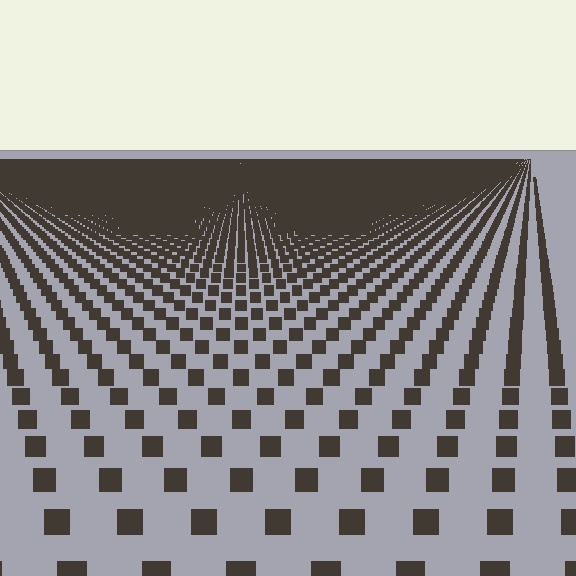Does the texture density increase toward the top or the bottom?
Density increases toward the top.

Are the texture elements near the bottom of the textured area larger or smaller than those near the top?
Larger. Near the bottom, elements are closer to the viewer and appear at a bigger on-screen size.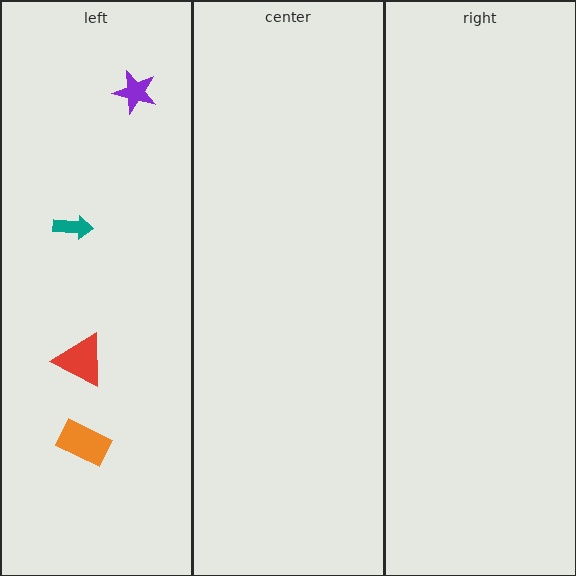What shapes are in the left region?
The red triangle, the purple star, the teal arrow, the orange rectangle.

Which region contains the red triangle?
The left region.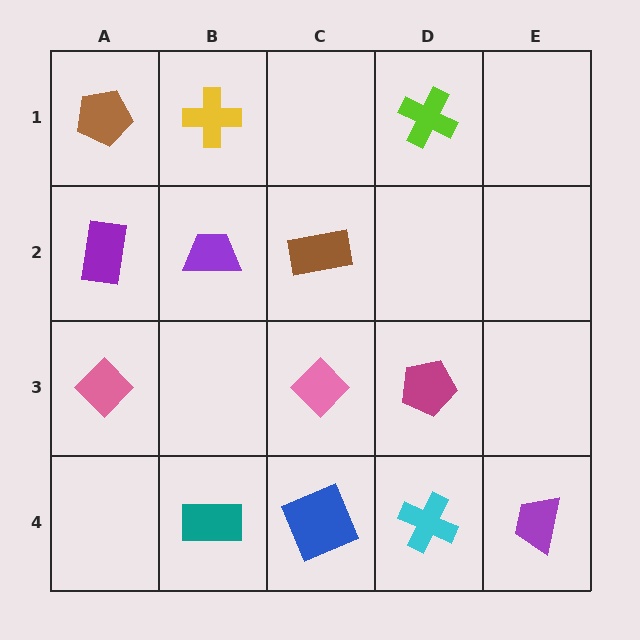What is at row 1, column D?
A lime cross.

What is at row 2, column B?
A purple trapezoid.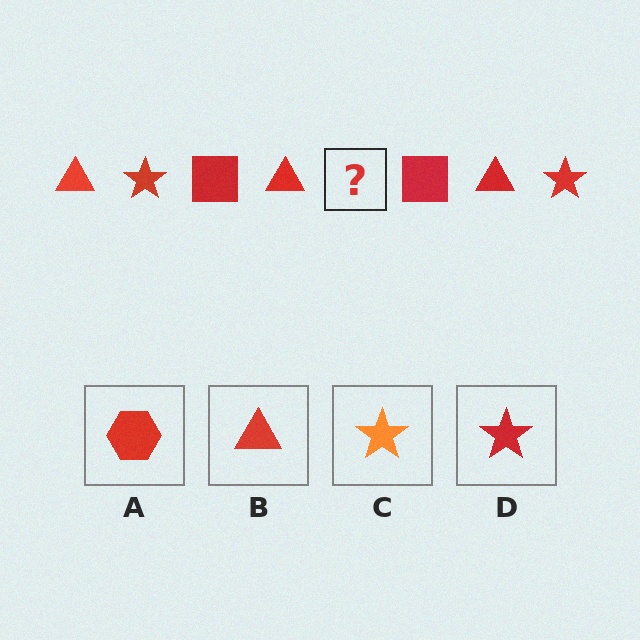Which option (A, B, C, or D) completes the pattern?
D.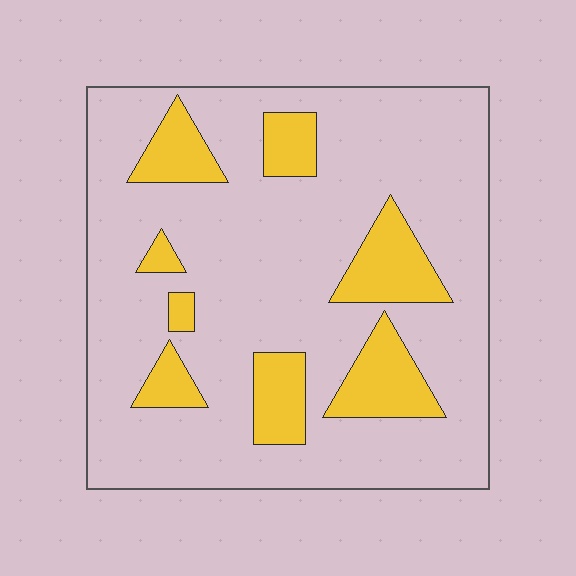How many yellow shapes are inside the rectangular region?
8.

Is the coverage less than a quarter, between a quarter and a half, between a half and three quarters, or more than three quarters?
Less than a quarter.